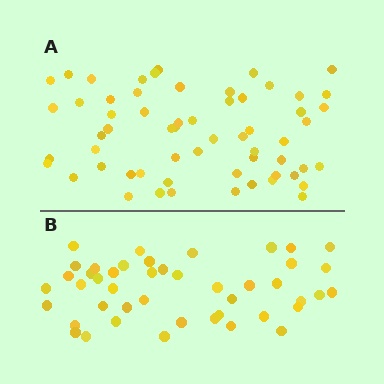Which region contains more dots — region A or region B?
Region A (the top region) has more dots.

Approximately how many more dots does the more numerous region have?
Region A has approximately 15 more dots than region B.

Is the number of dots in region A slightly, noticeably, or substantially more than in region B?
Region A has noticeably more, but not dramatically so. The ratio is roughly 1.3 to 1.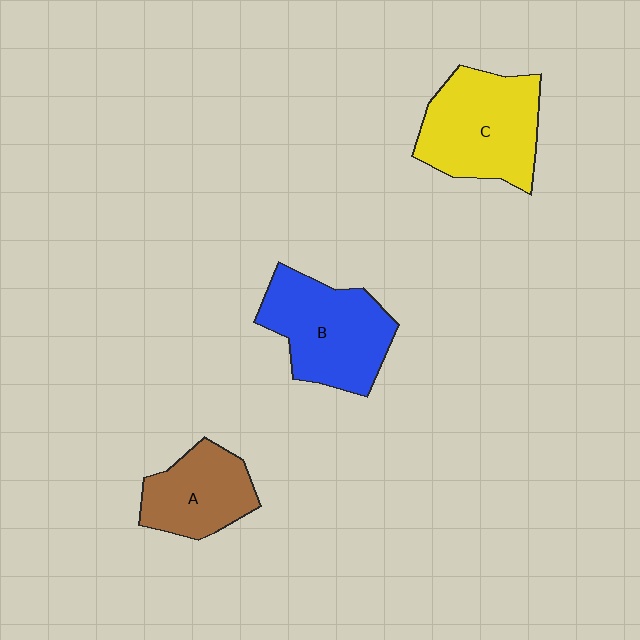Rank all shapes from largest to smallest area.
From largest to smallest: C (yellow), B (blue), A (brown).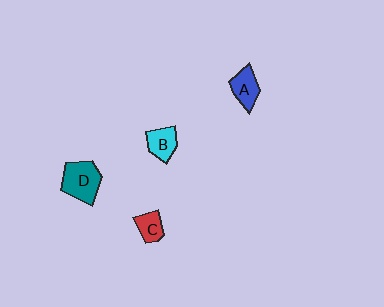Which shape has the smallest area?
Shape C (red).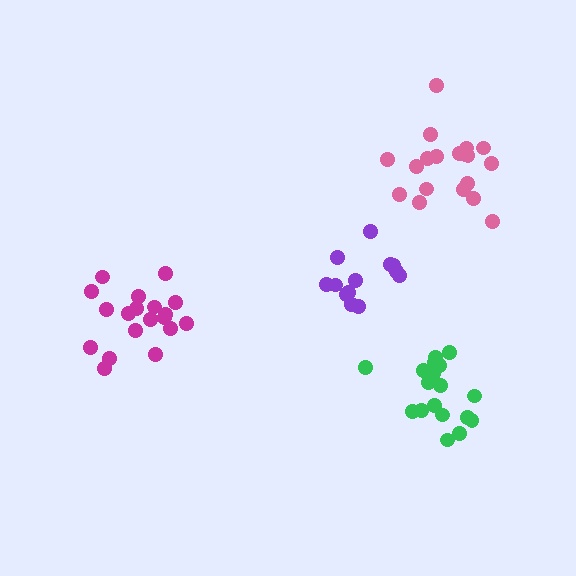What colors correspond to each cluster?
The clusters are colored: purple, green, pink, magenta.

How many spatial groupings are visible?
There are 4 spatial groupings.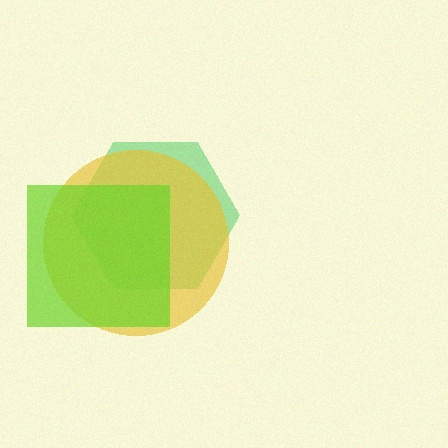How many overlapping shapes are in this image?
There are 3 overlapping shapes in the image.